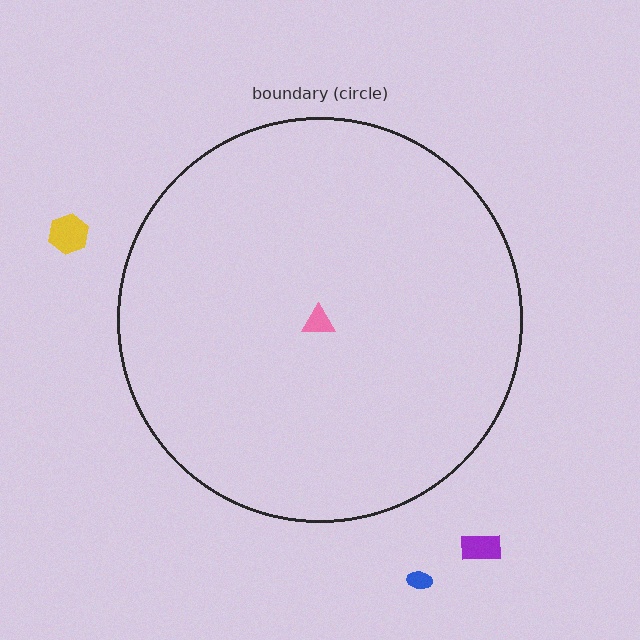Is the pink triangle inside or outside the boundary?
Inside.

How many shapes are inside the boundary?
1 inside, 3 outside.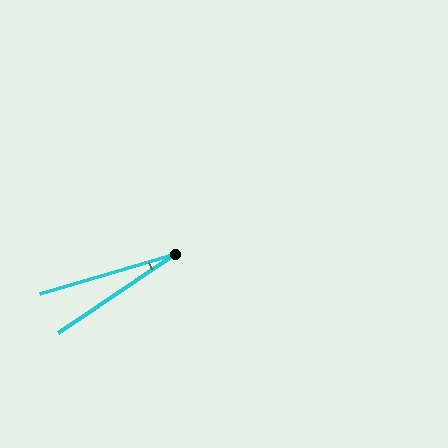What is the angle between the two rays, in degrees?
Approximately 18 degrees.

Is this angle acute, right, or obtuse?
It is acute.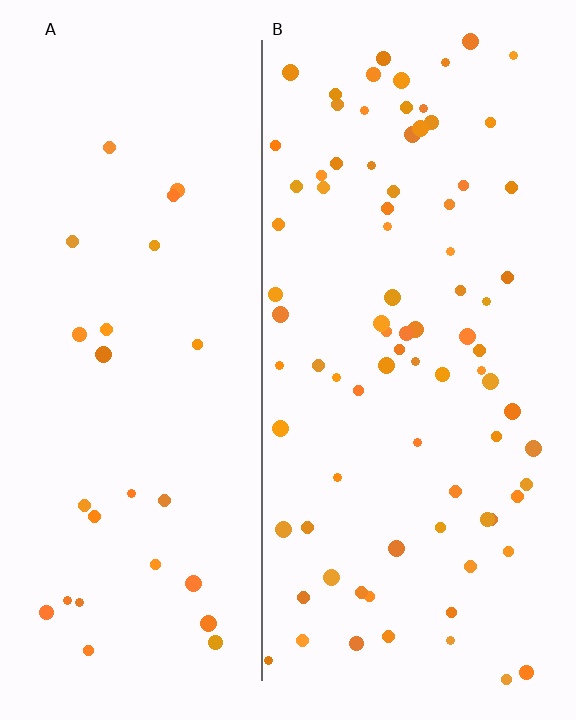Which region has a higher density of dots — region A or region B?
B (the right).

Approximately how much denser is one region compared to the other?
Approximately 3.1× — region B over region A.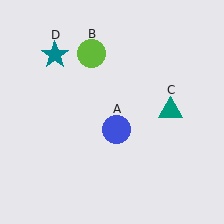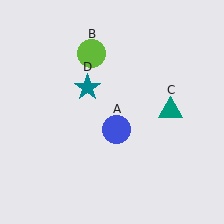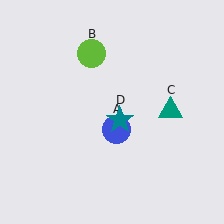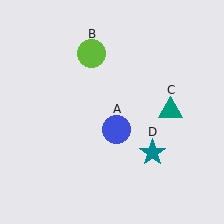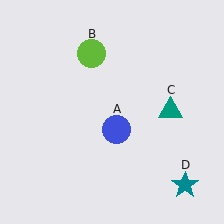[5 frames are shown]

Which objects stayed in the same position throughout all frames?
Blue circle (object A) and lime circle (object B) and teal triangle (object C) remained stationary.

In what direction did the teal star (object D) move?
The teal star (object D) moved down and to the right.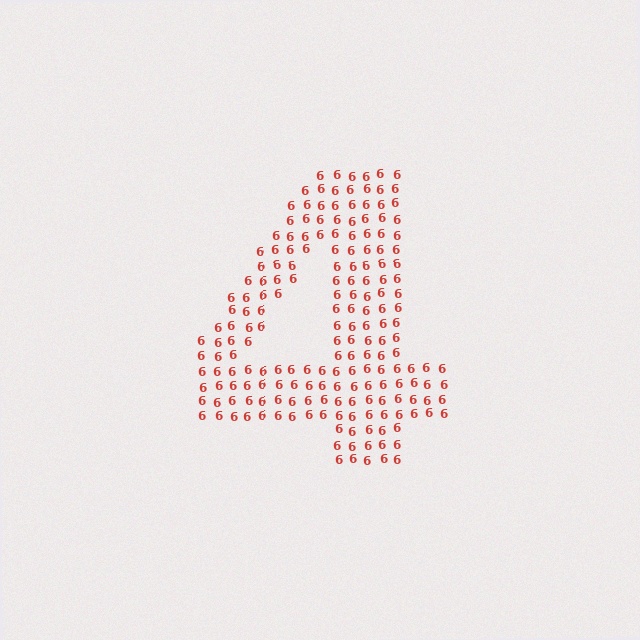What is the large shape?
The large shape is the digit 4.